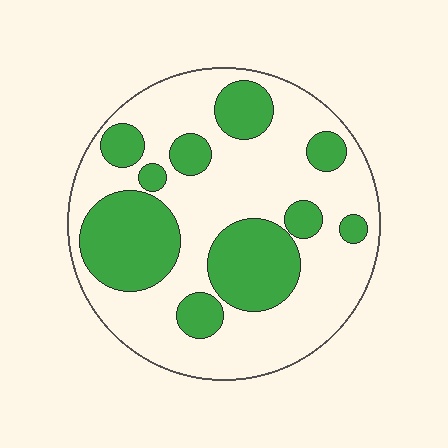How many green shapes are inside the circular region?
10.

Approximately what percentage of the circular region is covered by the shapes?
Approximately 35%.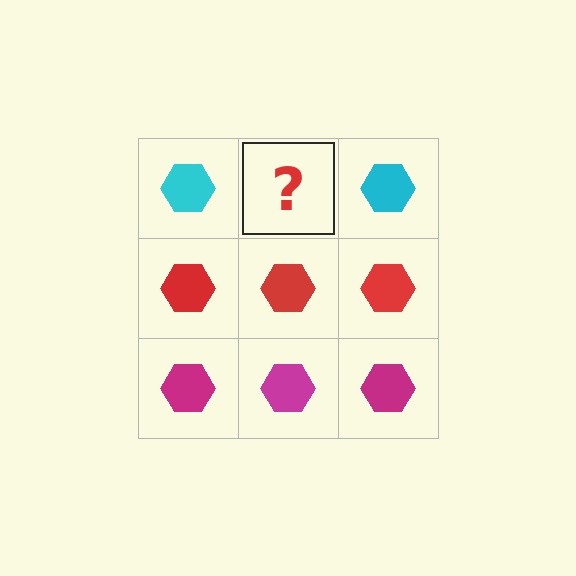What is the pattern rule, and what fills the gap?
The rule is that each row has a consistent color. The gap should be filled with a cyan hexagon.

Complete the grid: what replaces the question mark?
The question mark should be replaced with a cyan hexagon.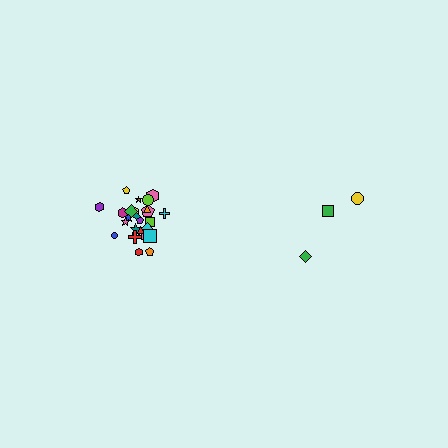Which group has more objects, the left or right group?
The left group.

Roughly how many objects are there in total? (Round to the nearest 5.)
Roughly 30 objects in total.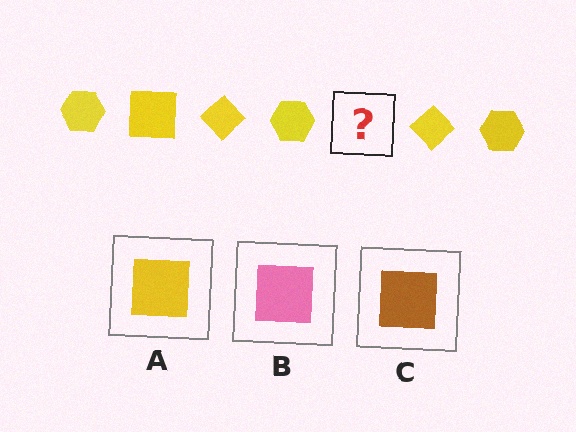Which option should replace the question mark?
Option A.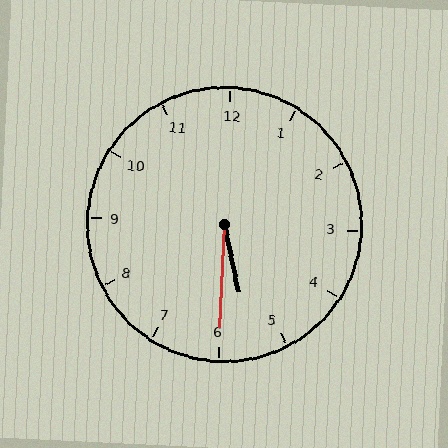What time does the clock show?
5:30.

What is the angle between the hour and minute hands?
Approximately 15 degrees.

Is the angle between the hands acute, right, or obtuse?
It is acute.